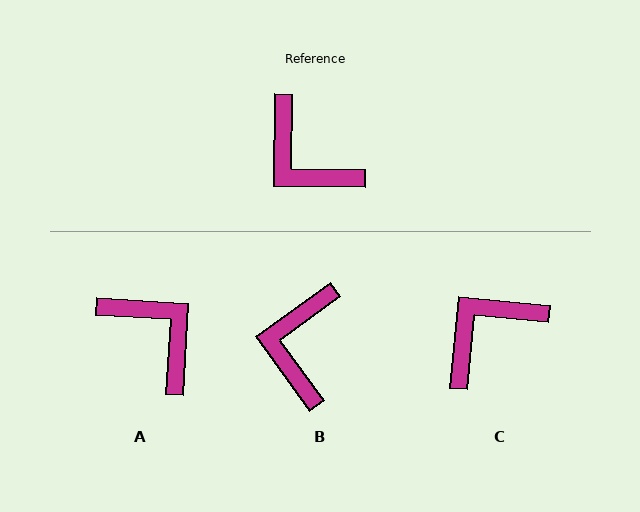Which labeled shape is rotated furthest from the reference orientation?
A, about 177 degrees away.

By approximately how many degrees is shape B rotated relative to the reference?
Approximately 53 degrees clockwise.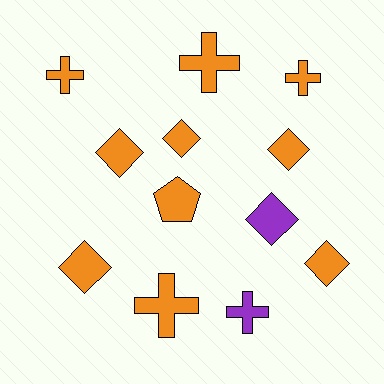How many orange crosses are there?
There are 4 orange crosses.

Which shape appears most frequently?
Diamond, with 6 objects.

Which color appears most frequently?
Orange, with 10 objects.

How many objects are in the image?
There are 12 objects.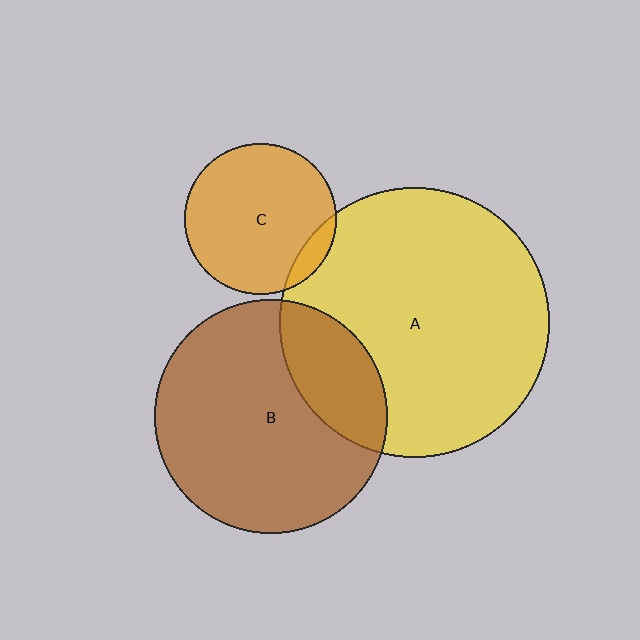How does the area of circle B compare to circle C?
Approximately 2.4 times.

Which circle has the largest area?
Circle A (yellow).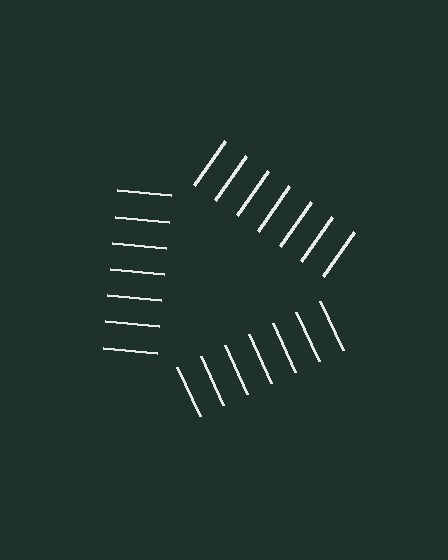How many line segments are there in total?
21 — 7 along each of the 3 edges.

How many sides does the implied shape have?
3 sides — the line-ends trace a triangle.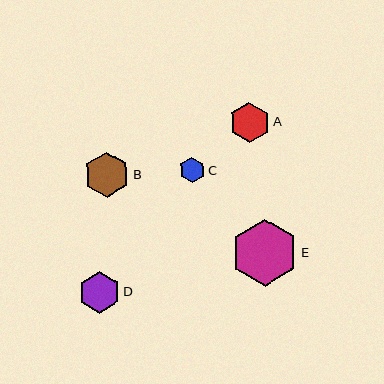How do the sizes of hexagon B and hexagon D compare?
Hexagon B and hexagon D are approximately the same size.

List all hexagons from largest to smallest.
From largest to smallest: E, B, D, A, C.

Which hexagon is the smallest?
Hexagon C is the smallest with a size of approximately 26 pixels.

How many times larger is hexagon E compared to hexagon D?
Hexagon E is approximately 1.6 times the size of hexagon D.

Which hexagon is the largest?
Hexagon E is the largest with a size of approximately 67 pixels.